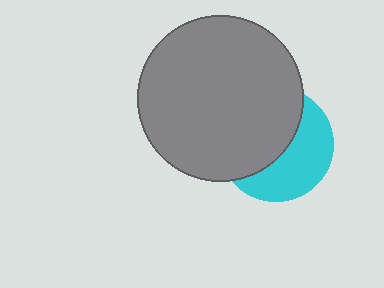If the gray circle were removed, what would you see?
You would see the complete cyan circle.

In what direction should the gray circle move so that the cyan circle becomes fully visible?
The gray circle should move toward the upper-left. That is the shortest direction to clear the overlap and leave the cyan circle fully visible.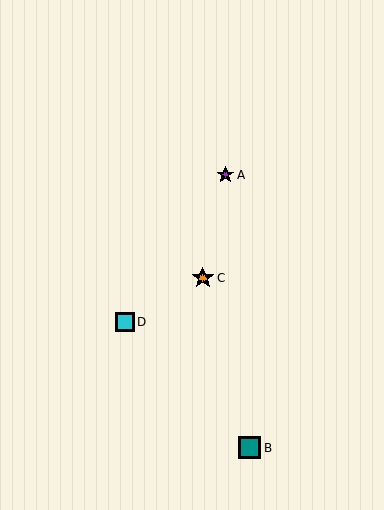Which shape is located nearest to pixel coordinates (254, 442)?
The teal square (labeled B) at (250, 448) is nearest to that location.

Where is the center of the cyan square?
The center of the cyan square is at (125, 322).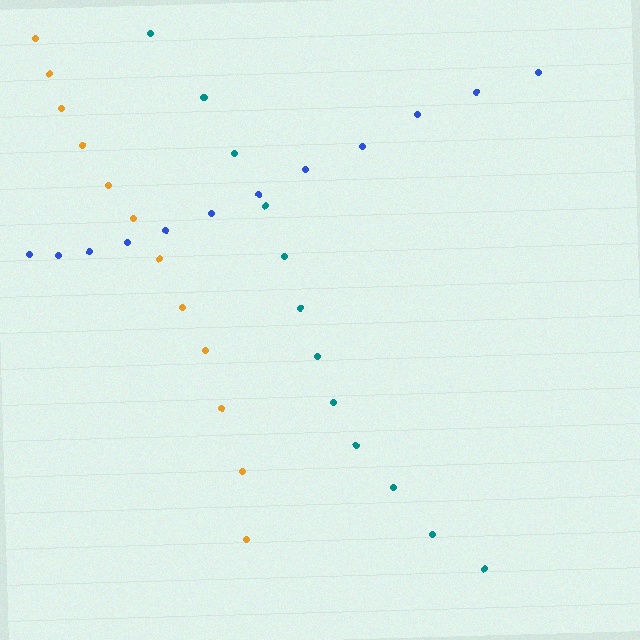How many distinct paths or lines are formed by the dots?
There are 3 distinct paths.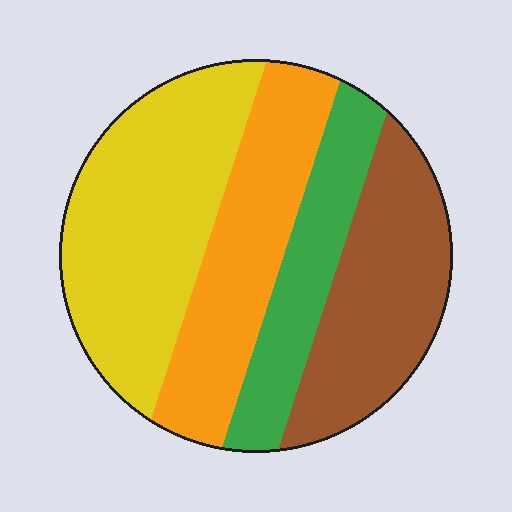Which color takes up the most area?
Yellow, at roughly 35%.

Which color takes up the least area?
Green, at roughly 15%.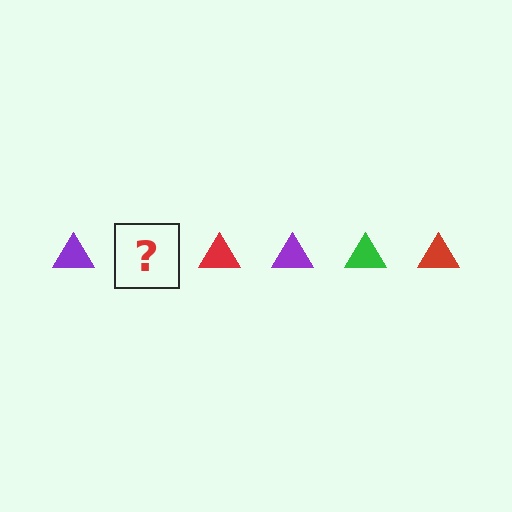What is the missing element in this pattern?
The missing element is a green triangle.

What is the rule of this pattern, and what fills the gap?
The rule is that the pattern cycles through purple, green, red triangles. The gap should be filled with a green triangle.